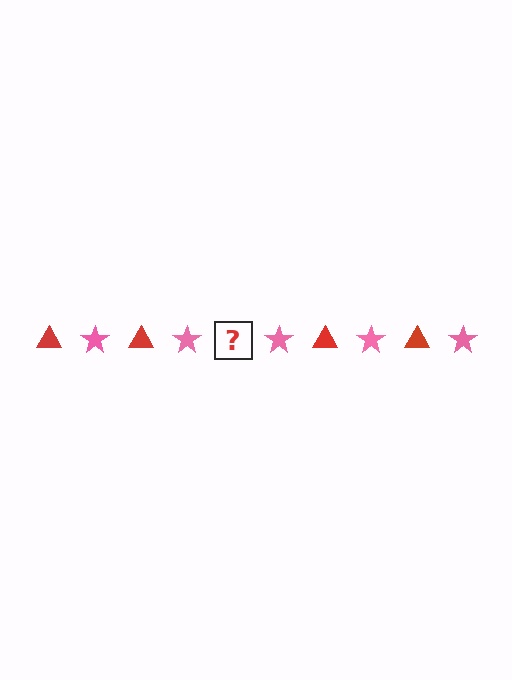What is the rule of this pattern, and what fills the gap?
The rule is that the pattern alternates between red triangle and pink star. The gap should be filled with a red triangle.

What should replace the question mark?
The question mark should be replaced with a red triangle.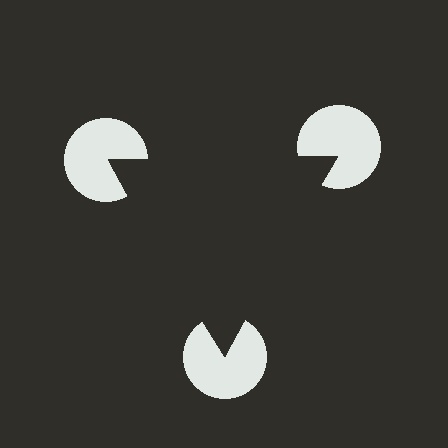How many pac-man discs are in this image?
There are 3 — one at each vertex of the illusory triangle.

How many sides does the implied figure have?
3 sides.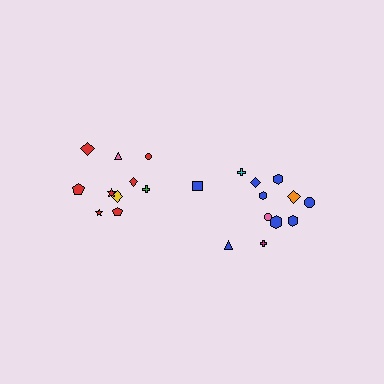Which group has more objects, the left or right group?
The right group.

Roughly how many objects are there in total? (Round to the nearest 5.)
Roughly 20 objects in total.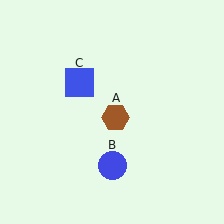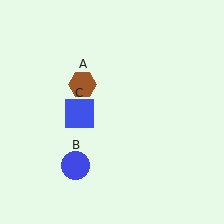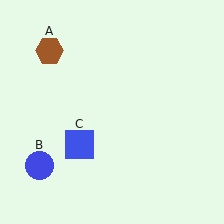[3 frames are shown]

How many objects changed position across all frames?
3 objects changed position: brown hexagon (object A), blue circle (object B), blue square (object C).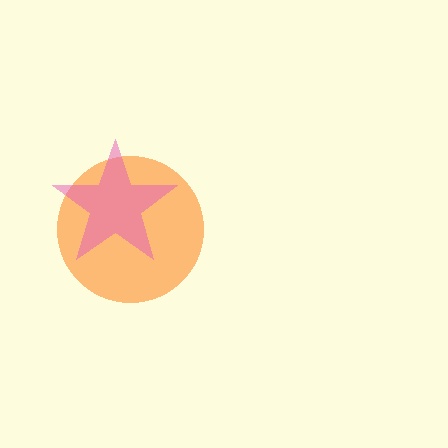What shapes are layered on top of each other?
The layered shapes are: an orange circle, a pink star.